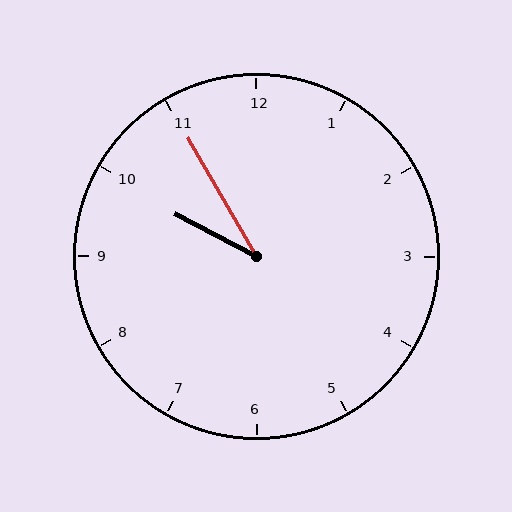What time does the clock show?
9:55.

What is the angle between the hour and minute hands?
Approximately 32 degrees.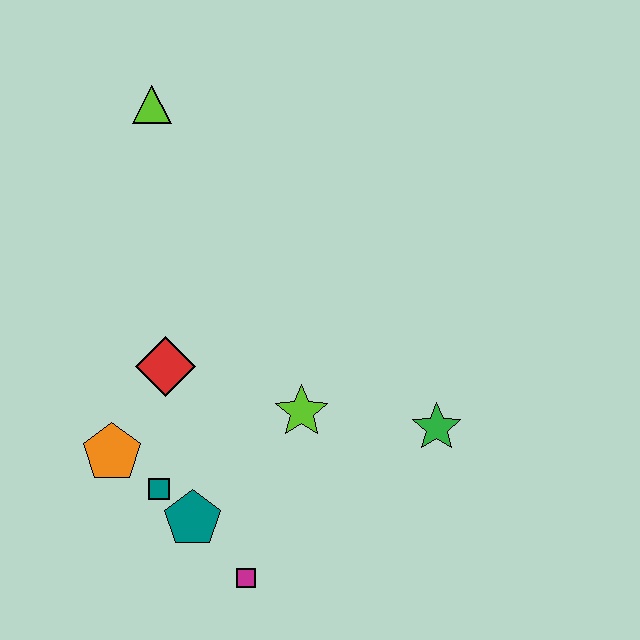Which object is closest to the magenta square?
The teal pentagon is closest to the magenta square.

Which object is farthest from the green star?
The lime triangle is farthest from the green star.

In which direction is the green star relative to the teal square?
The green star is to the right of the teal square.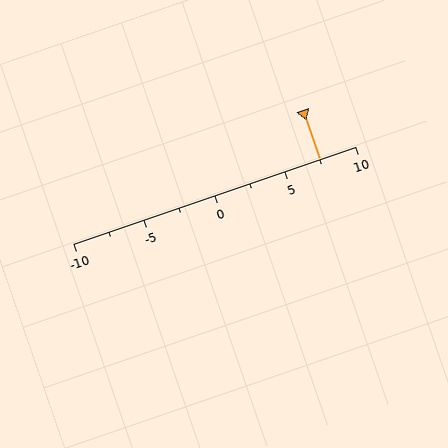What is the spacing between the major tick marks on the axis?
The major ticks are spaced 5 apart.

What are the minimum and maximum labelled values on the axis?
The axis runs from -10 to 10.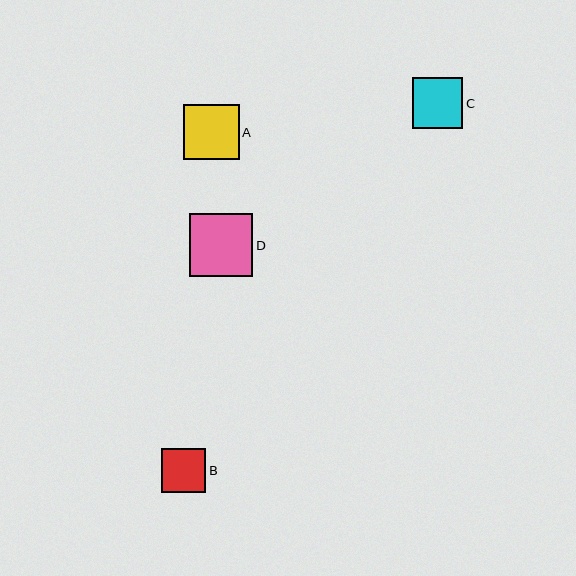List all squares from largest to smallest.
From largest to smallest: D, A, C, B.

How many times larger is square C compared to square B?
Square C is approximately 1.2 times the size of square B.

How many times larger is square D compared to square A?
Square D is approximately 1.1 times the size of square A.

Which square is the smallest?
Square B is the smallest with a size of approximately 44 pixels.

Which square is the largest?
Square D is the largest with a size of approximately 63 pixels.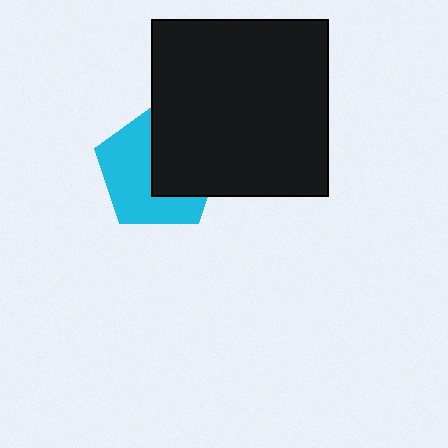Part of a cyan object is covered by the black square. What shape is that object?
It is a pentagon.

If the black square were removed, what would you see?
You would see the complete cyan pentagon.